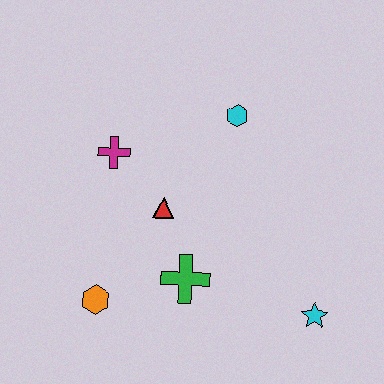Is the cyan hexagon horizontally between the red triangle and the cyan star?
Yes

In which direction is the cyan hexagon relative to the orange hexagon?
The cyan hexagon is above the orange hexagon.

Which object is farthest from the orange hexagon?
The cyan hexagon is farthest from the orange hexagon.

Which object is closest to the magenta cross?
The red triangle is closest to the magenta cross.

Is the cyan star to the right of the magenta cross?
Yes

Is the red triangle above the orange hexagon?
Yes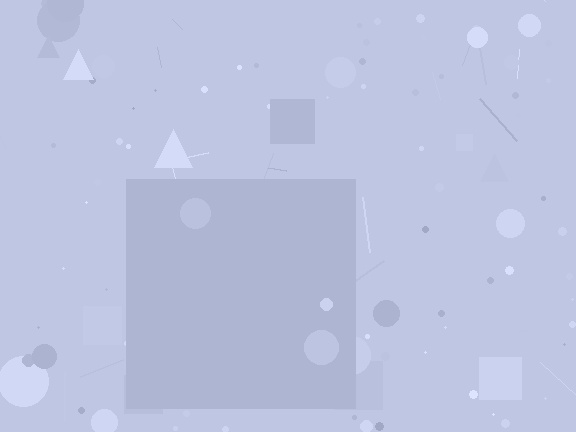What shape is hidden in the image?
A square is hidden in the image.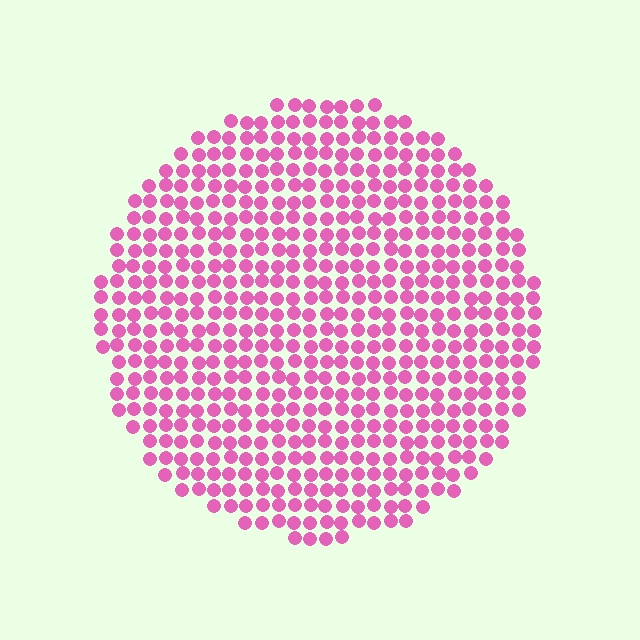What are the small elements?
The small elements are circles.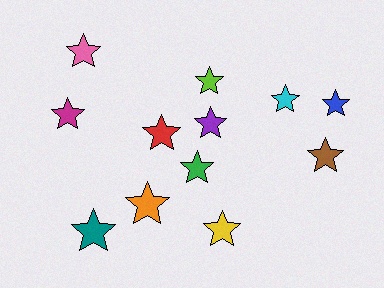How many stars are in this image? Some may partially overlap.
There are 12 stars.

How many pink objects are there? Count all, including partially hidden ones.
There is 1 pink object.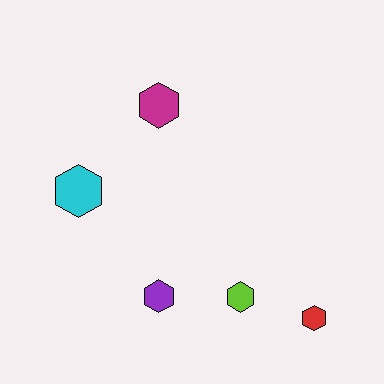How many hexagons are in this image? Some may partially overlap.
There are 5 hexagons.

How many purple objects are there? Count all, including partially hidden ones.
There is 1 purple object.